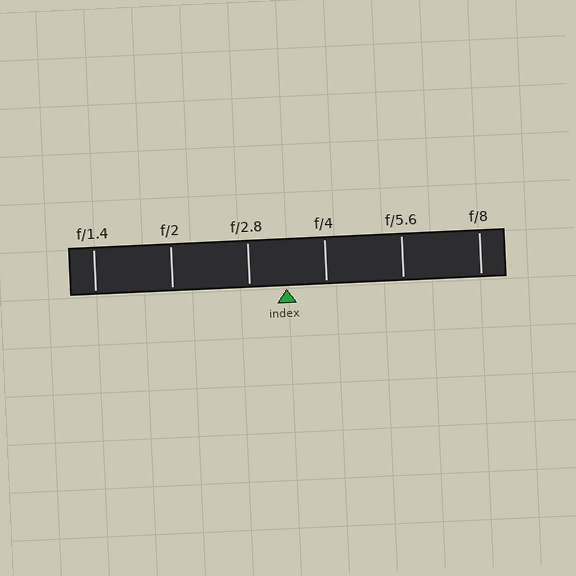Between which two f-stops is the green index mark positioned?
The index mark is between f/2.8 and f/4.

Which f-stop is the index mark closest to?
The index mark is closest to f/2.8.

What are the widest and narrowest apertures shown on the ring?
The widest aperture shown is f/1.4 and the narrowest is f/8.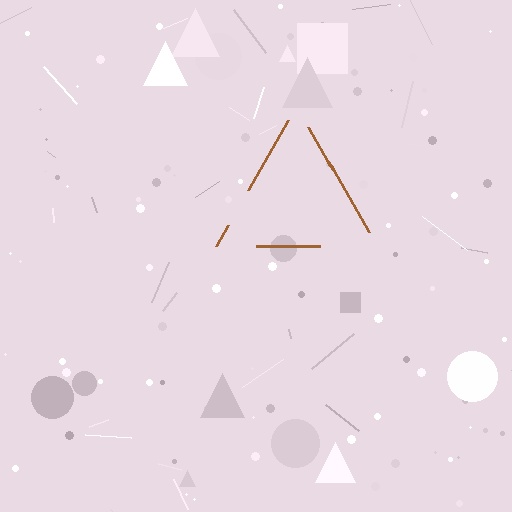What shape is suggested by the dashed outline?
The dashed outline suggests a triangle.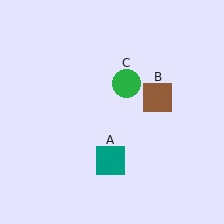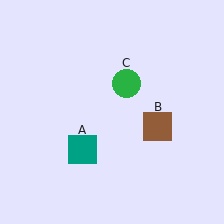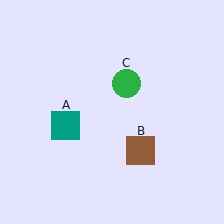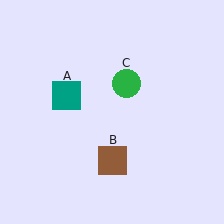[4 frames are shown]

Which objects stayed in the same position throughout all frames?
Green circle (object C) remained stationary.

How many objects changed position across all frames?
2 objects changed position: teal square (object A), brown square (object B).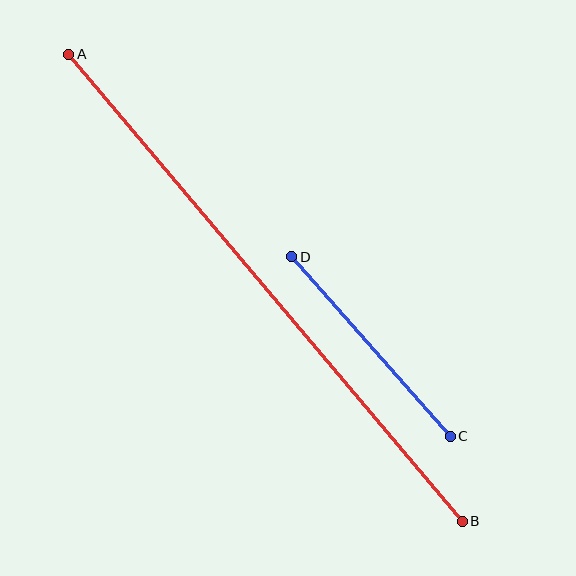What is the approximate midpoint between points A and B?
The midpoint is at approximately (265, 288) pixels.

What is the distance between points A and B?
The distance is approximately 611 pixels.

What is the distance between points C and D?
The distance is approximately 239 pixels.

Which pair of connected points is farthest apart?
Points A and B are farthest apart.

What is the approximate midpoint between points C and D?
The midpoint is at approximately (371, 346) pixels.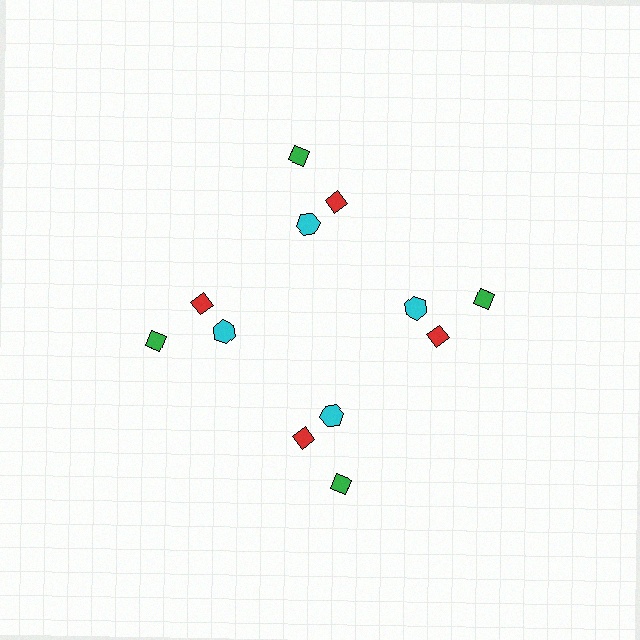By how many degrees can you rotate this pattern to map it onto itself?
The pattern maps onto itself every 90 degrees of rotation.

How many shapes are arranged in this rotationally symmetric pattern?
There are 12 shapes, arranged in 4 groups of 3.